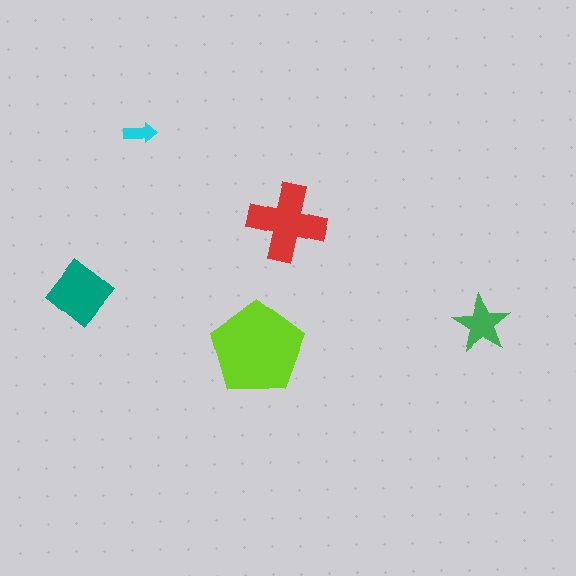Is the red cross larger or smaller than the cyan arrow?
Larger.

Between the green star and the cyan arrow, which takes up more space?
The green star.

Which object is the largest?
The lime pentagon.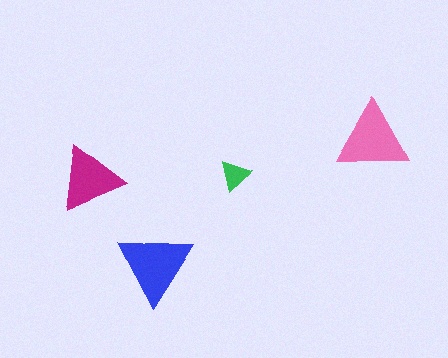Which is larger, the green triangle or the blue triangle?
The blue one.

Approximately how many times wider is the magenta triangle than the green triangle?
About 2 times wider.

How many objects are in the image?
There are 4 objects in the image.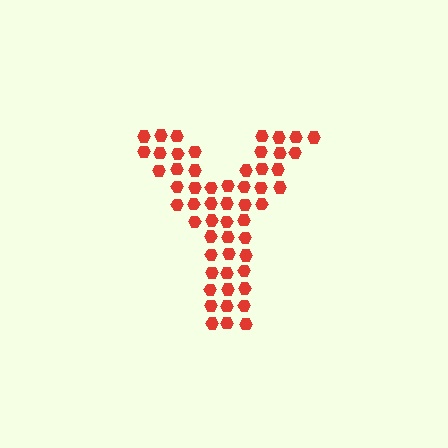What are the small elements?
The small elements are hexagons.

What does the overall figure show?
The overall figure shows the letter Y.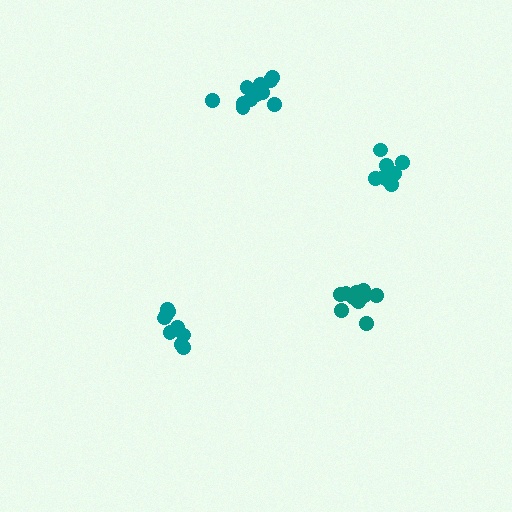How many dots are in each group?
Group 1: 8 dots, Group 2: 9 dots, Group 3: 11 dots, Group 4: 11 dots (39 total).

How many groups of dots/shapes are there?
There are 4 groups.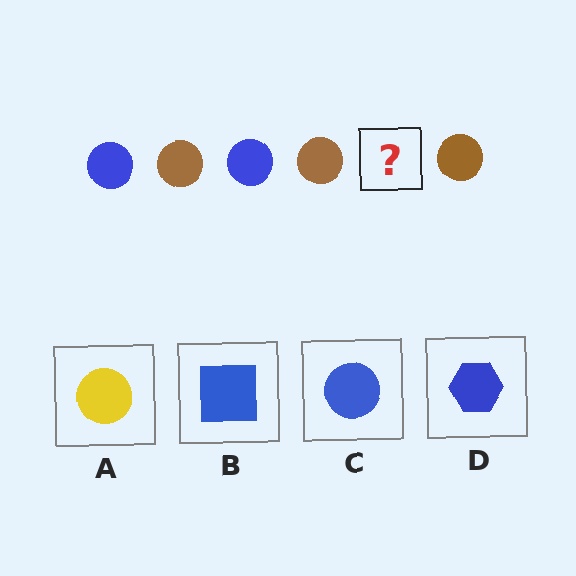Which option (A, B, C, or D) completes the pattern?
C.